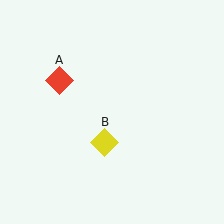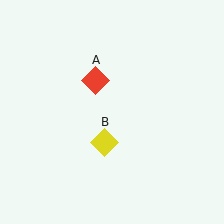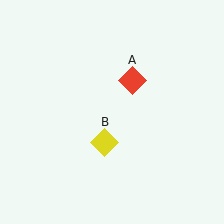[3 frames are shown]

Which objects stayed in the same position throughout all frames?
Yellow diamond (object B) remained stationary.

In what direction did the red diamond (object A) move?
The red diamond (object A) moved right.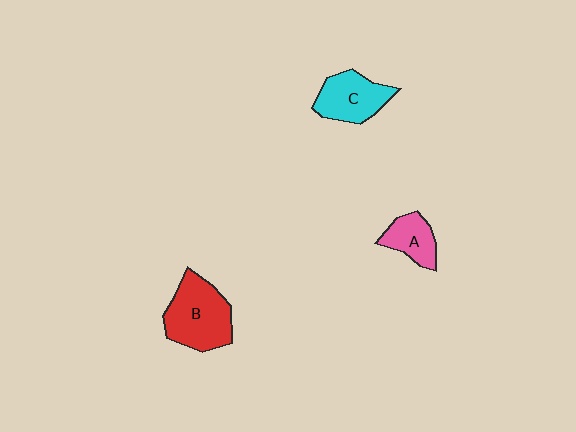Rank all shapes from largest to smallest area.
From largest to smallest: B (red), C (cyan), A (pink).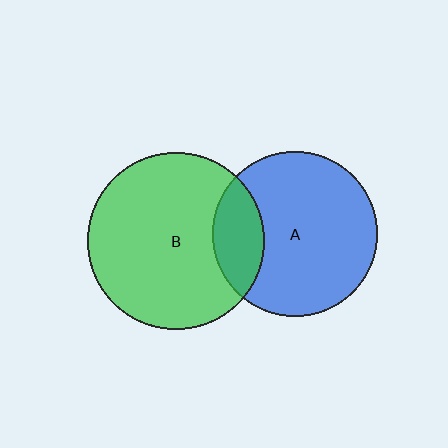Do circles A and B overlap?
Yes.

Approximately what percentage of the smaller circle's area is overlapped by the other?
Approximately 20%.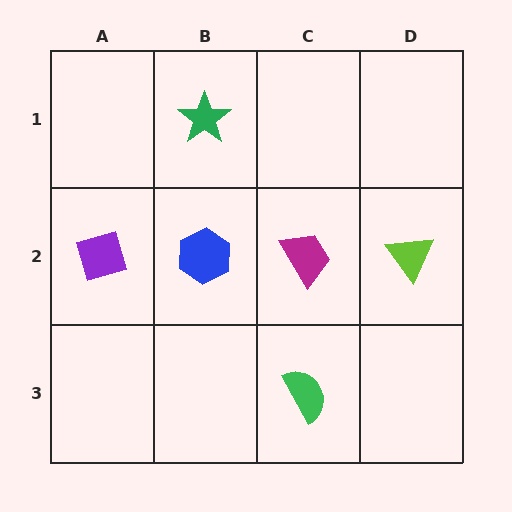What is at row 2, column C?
A magenta trapezoid.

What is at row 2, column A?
A purple diamond.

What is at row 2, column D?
A lime triangle.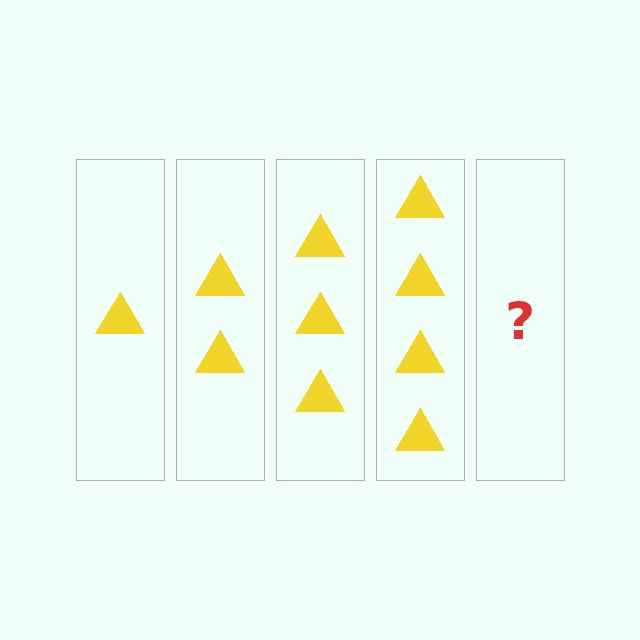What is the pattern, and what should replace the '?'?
The pattern is that each step adds one more triangle. The '?' should be 5 triangles.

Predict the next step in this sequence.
The next step is 5 triangles.